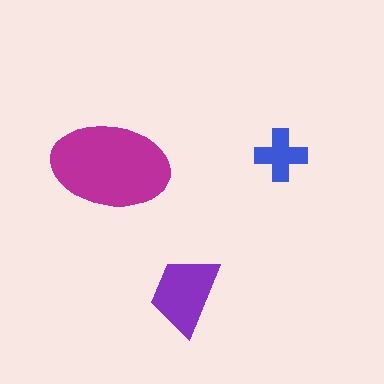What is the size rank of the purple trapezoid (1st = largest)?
2nd.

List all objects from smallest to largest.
The blue cross, the purple trapezoid, the magenta ellipse.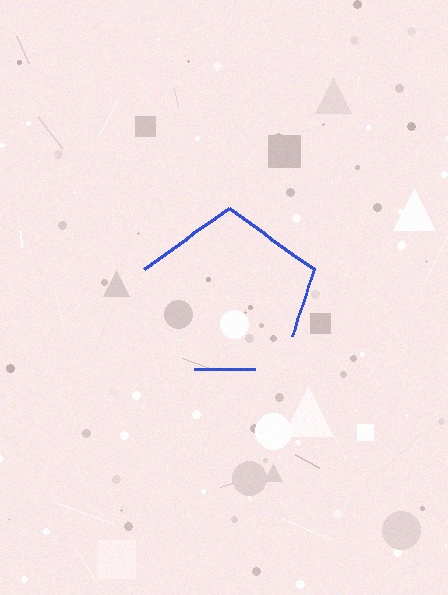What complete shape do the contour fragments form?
The contour fragments form a pentagon.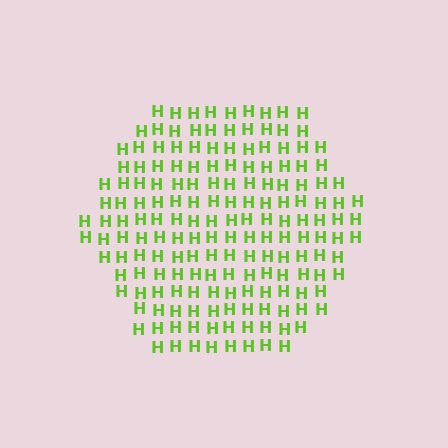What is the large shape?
The large shape is a hexagon.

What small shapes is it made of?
It is made of small letter H's.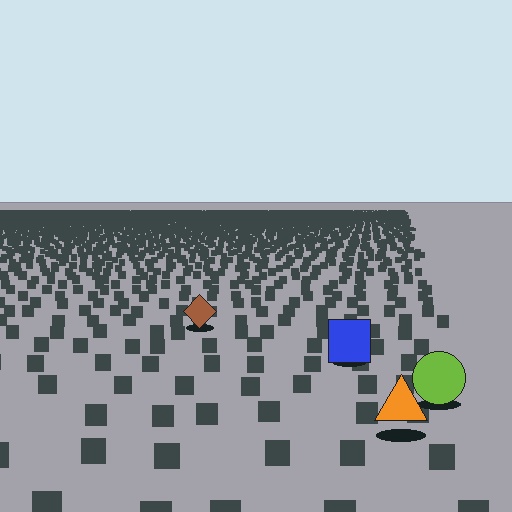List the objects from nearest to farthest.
From nearest to farthest: the orange triangle, the lime circle, the blue square, the brown diamond.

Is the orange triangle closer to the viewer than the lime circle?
Yes. The orange triangle is closer — you can tell from the texture gradient: the ground texture is coarser near it.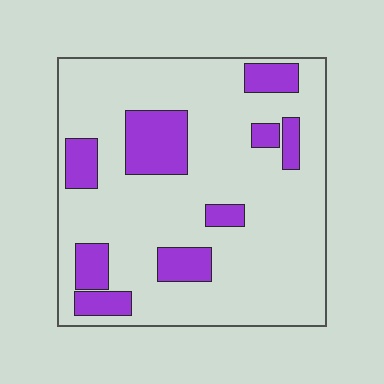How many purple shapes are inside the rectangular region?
9.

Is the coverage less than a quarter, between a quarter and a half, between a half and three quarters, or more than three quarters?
Less than a quarter.